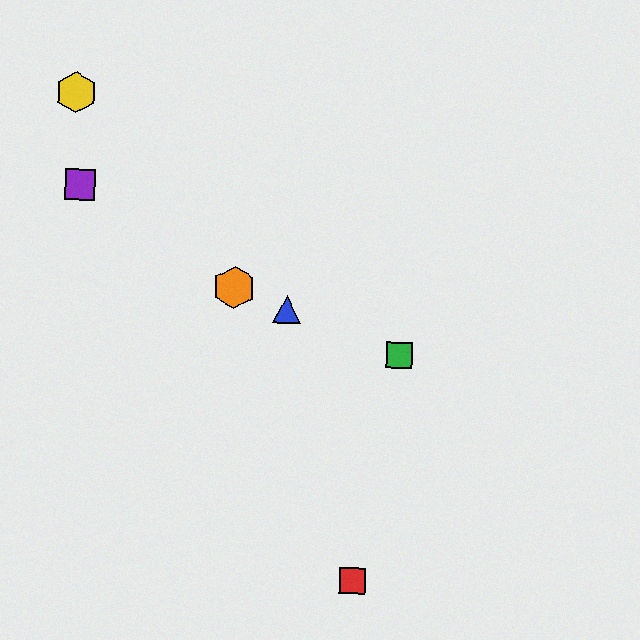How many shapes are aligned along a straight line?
3 shapes (the blue triangle, the green square, the orange hexagon) are aligned along a straight line.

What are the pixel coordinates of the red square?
The red square is at (353, 581).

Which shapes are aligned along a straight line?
The blue triangle, the green square, the orange hexagon are aligned along a straight line.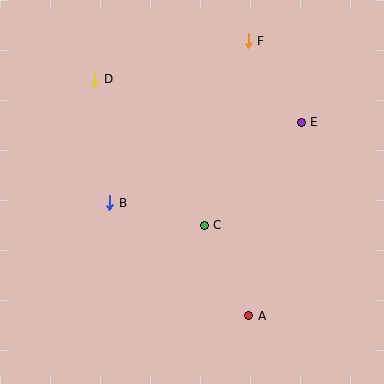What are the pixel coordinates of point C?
Point C is at (204, 225).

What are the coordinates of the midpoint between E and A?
The midpoint between E and A is at (275, 219).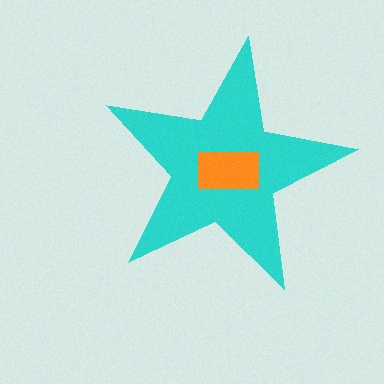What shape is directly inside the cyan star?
The orange rectangle.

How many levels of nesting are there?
2.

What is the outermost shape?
The cyan star.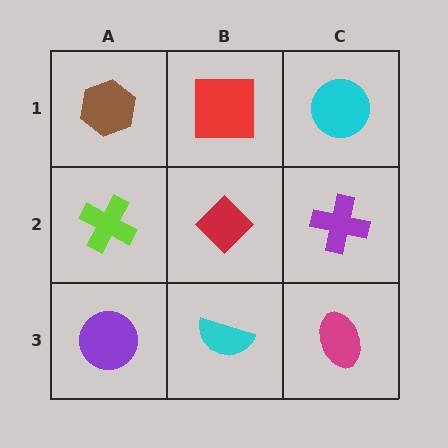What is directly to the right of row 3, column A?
A cyan semicircle.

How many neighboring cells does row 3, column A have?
2.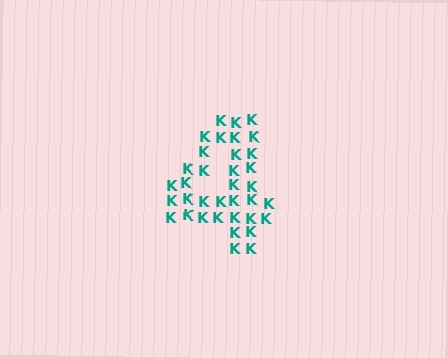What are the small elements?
The small elements are letter K's.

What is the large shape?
The large shape is the digit 4.